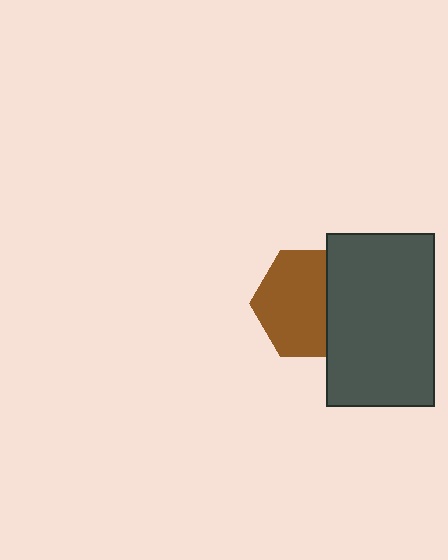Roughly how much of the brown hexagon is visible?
Most of it is visible (roughly 66%).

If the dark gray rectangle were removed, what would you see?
You would see the complete brown hexagon.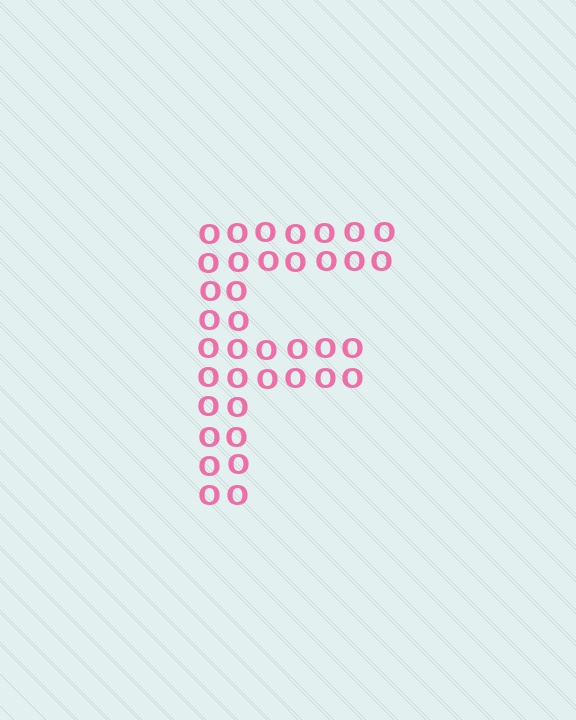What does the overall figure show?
The overall figure shows the letter F.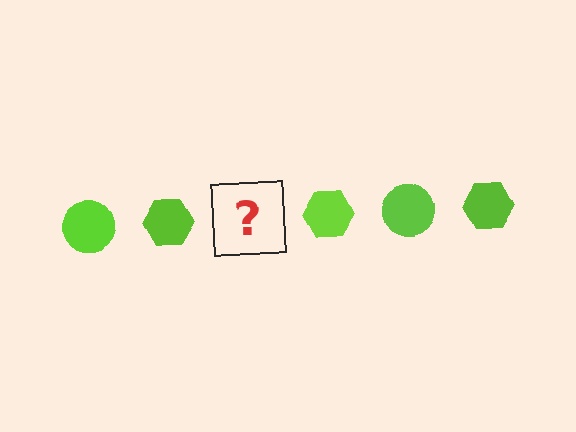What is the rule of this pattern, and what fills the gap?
The rule is that the pattern cycles through circle, hexagon shapes in lime. The gap should be filled with a lime circle.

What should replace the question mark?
The question mark should be replaced with a lime circle.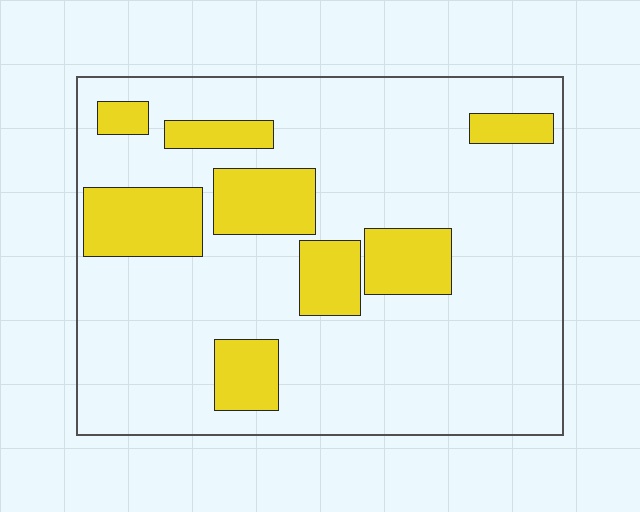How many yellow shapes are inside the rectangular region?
8.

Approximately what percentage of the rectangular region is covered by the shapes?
Approximately 20%.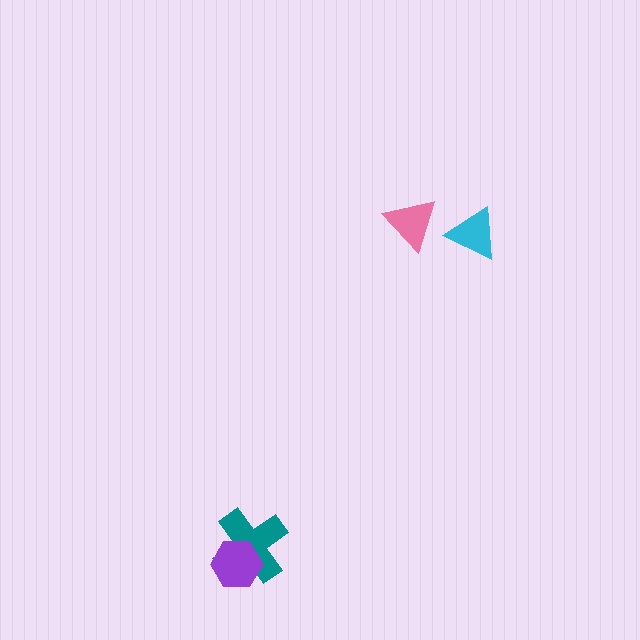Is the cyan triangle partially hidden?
No, no other shape covers it.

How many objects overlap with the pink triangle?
0 objects overlap with the pink triangle.